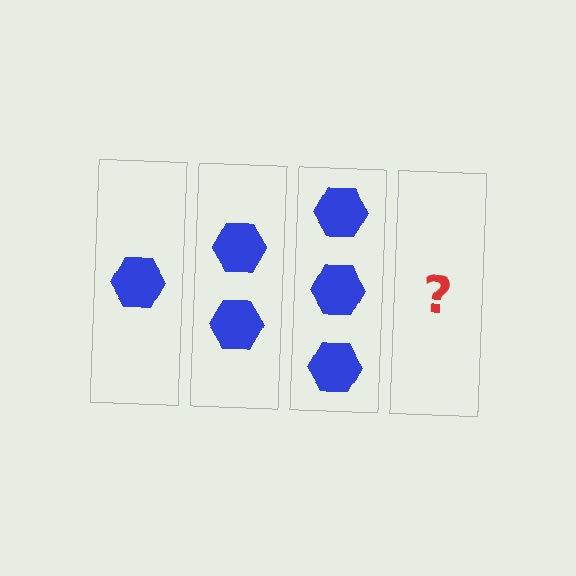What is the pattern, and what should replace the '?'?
The pattern is that each step adds one more hexagon. The '?' should be 4 hexagons.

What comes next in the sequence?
The next element should be 4 hexagons.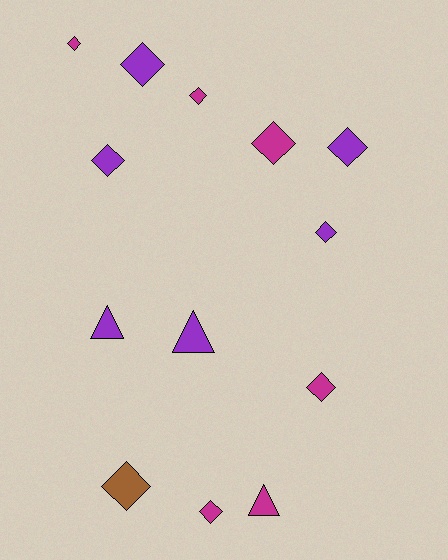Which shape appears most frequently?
Diamond, with 10 objects.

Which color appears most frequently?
Purple, with 6 objects.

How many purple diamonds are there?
There are 4 purple diamonds.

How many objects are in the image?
There are 13 objects.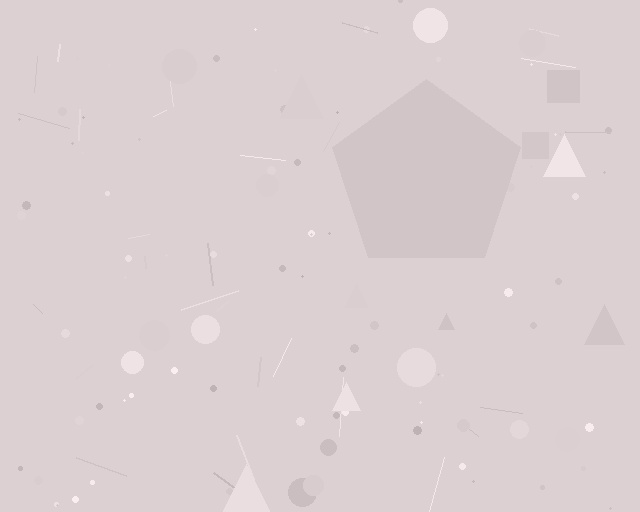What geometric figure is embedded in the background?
A pentagon is embedded in the background.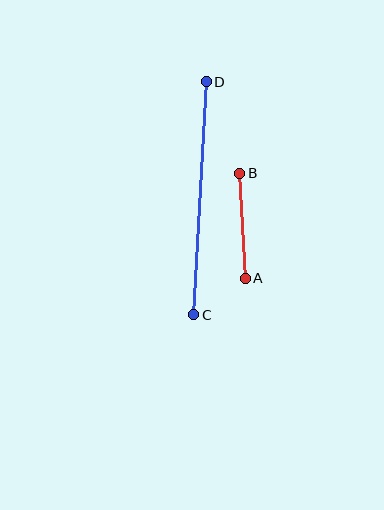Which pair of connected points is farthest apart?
Points C and D are farthest apart.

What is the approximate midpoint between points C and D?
The midpoint is at approximately (200, 198) pixels.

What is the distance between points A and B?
The distance is approximately 105 pixels.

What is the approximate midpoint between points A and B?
The midpoint is at approximately (242, 226) pixels.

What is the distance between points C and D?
The distance is approximately 233 pixels.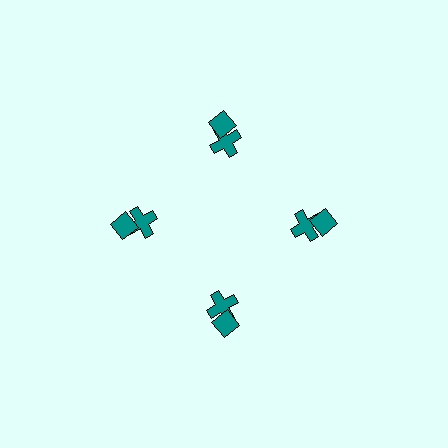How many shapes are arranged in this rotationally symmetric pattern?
There are 8 shapes, arranged in 4 groups of 2.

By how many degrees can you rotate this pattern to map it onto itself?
The pattern maps onto itself every 90 degrees of rotation.